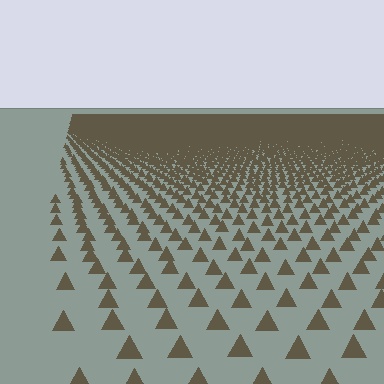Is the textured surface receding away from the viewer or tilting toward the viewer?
The surface is receding away from the viewer. Texture elements get smaller and denser toward the top.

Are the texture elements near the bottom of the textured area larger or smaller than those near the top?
Larger. Near the bottom, elements are closer to the viewer and appear at a bigger on-screen size.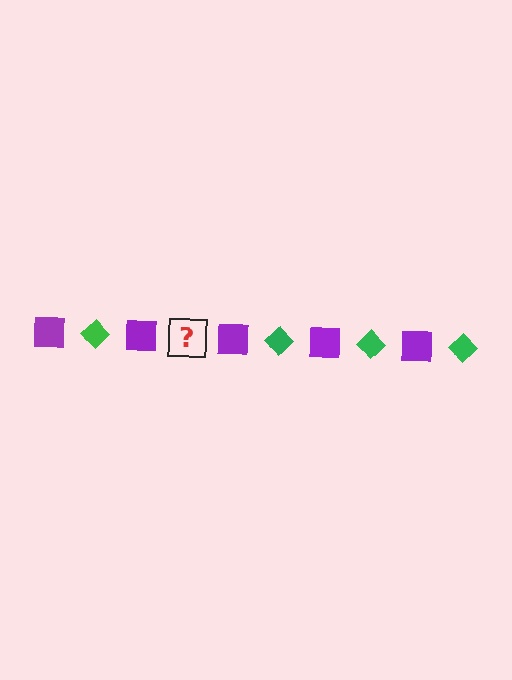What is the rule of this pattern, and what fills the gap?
The rule is that the pattern alternates between purple square and green diamond. The gap should be filled with a green diamond.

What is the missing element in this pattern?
The missing element is a green diamond.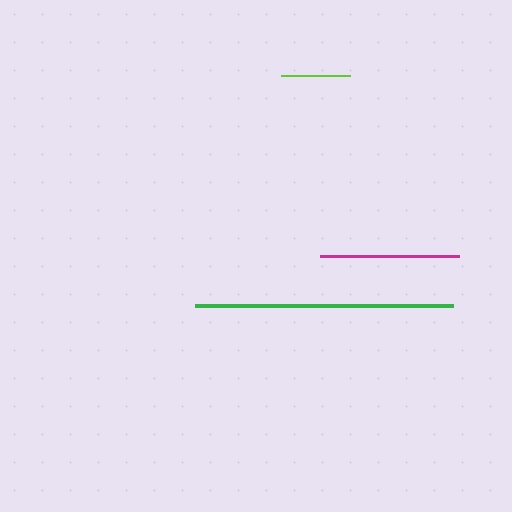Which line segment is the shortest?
The lime line is the shortest at approximately 69 pixels.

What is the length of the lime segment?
The lime segment is approximately 69 pixels long.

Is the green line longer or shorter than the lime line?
The green line is longer than the lime line.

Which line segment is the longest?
The green line is the longest at approximately 258 pixels.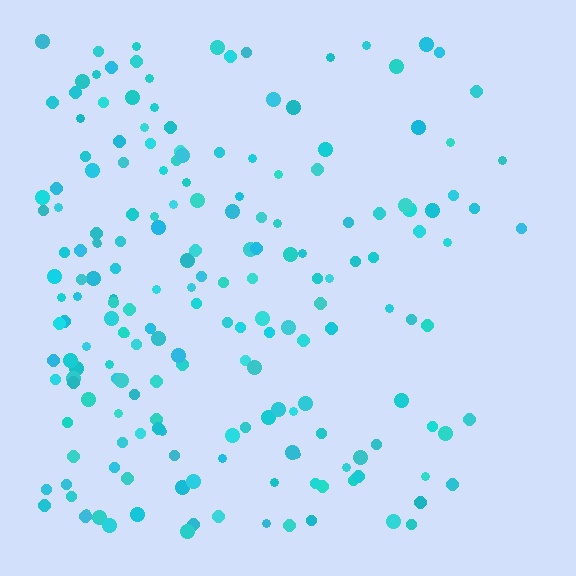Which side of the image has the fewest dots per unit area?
The right.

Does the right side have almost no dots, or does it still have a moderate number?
Still a moderate number, just noticeably fewer than the left.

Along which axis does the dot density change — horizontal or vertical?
Horizontal.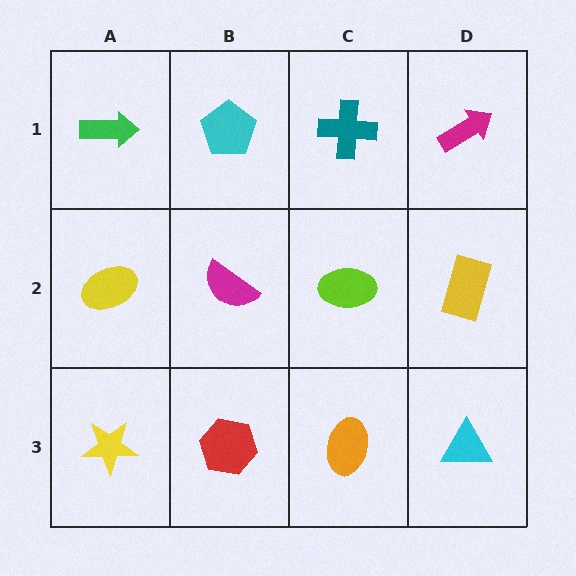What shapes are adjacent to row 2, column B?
A cyan pentagon (row 1, column B), a red hexagon (row 3, column B), a yellow ellipse (row 2, column A), a lime ellipse (row 2, column C).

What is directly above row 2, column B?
A cyan pentagon.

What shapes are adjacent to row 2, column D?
A magenta arrow (row 1, column D), a cyan triangle (row 3, column D), a lime ellipse (row 2, column C).